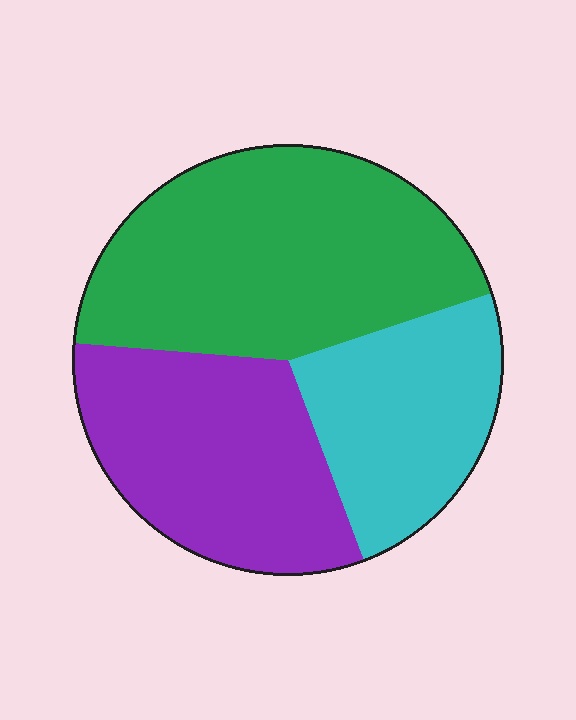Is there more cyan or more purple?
Purple.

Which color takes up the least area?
Cyan, at roughly 25%.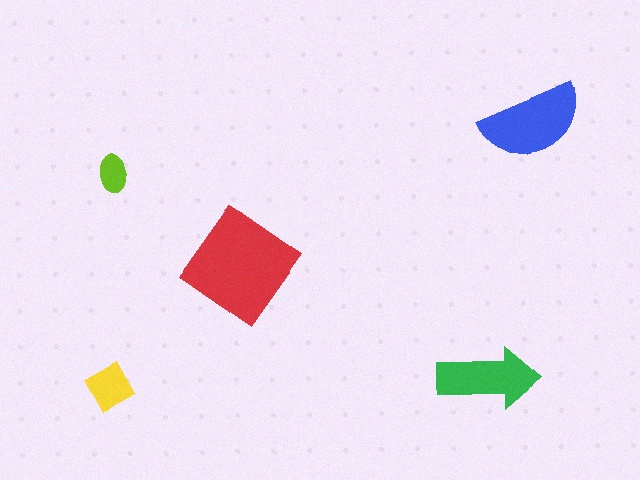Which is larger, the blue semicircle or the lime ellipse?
The blue semicircle.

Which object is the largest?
The red diamond.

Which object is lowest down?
The yellow diamond is bottommost.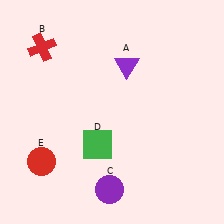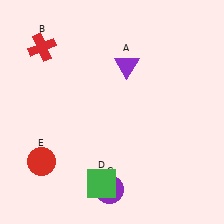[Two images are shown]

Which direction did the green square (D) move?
The green square (D) moved down.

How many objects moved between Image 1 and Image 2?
1 object moved between the two images.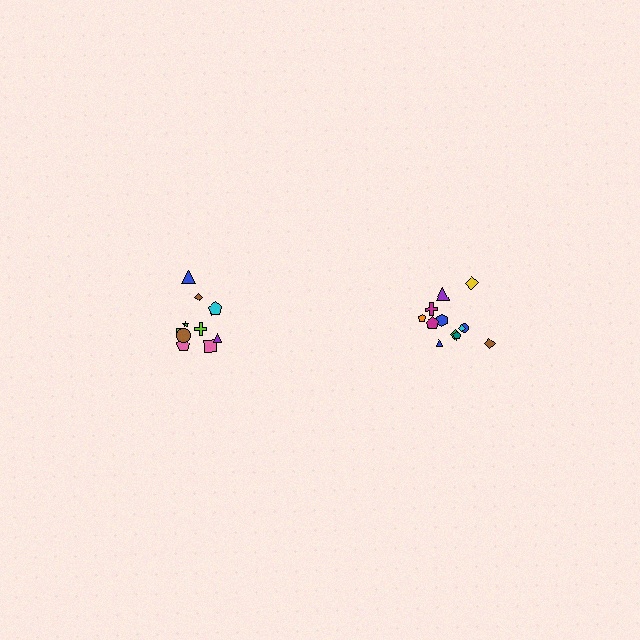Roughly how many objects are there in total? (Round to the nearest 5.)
Roughly 20 objects in total.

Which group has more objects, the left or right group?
The right group.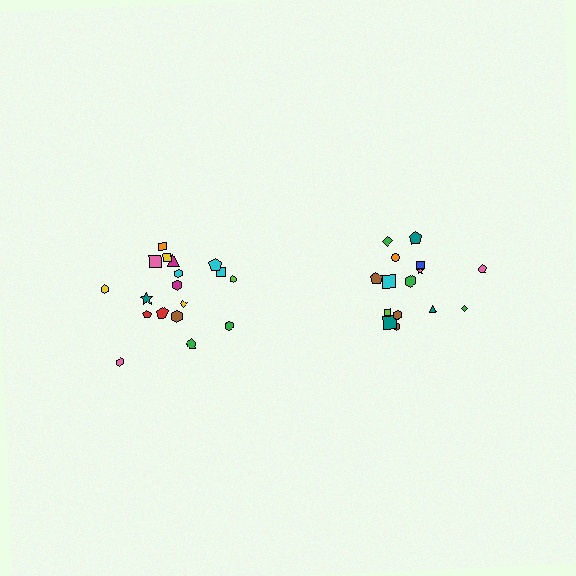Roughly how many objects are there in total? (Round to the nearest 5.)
Roughly 35 objects in total.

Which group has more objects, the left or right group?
The left group.